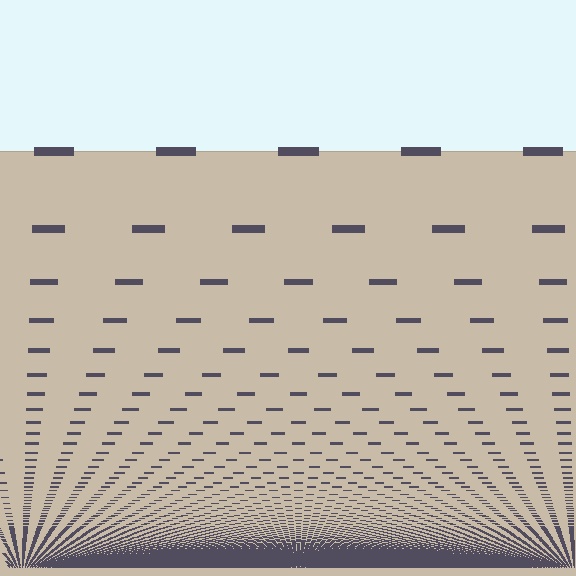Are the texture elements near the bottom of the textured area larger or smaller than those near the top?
Smaller. The gradient is inverted — elements near the bottom are smaller and denser.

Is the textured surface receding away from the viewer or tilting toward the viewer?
The surface appears to tilt toward the viewer. Texture elements get larger and sparser toward the top.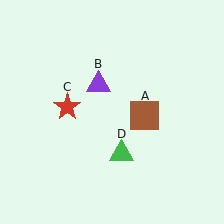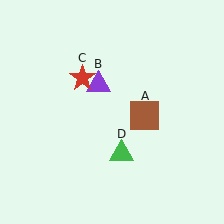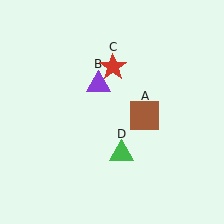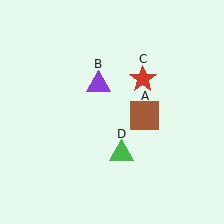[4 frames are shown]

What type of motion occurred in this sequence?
The red star (object C) rotated clockwise around the center of the scene.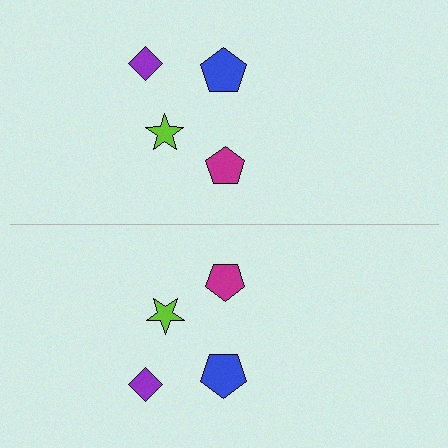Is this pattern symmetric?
Yes, this pattern has bilateral (reflection) symmetry.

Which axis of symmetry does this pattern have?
The pattern has a horizontal axis of symmetry running through the center of the image.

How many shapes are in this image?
There are 8 shapes in this image.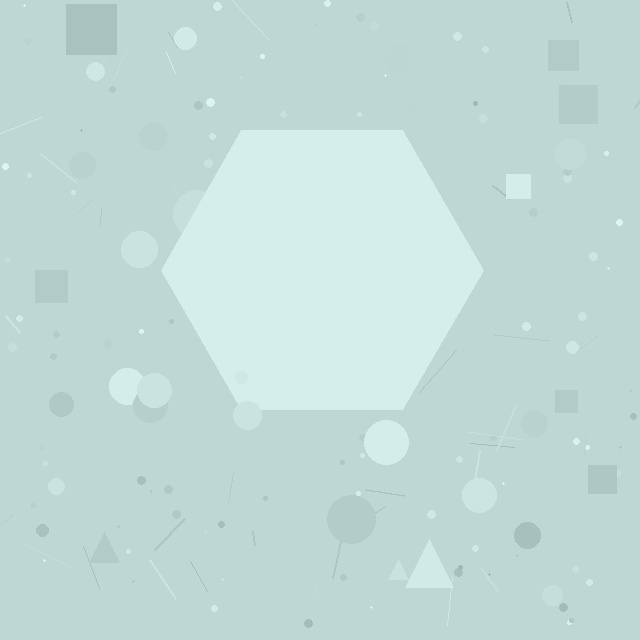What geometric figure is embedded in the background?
A hexagon is embedded in the background.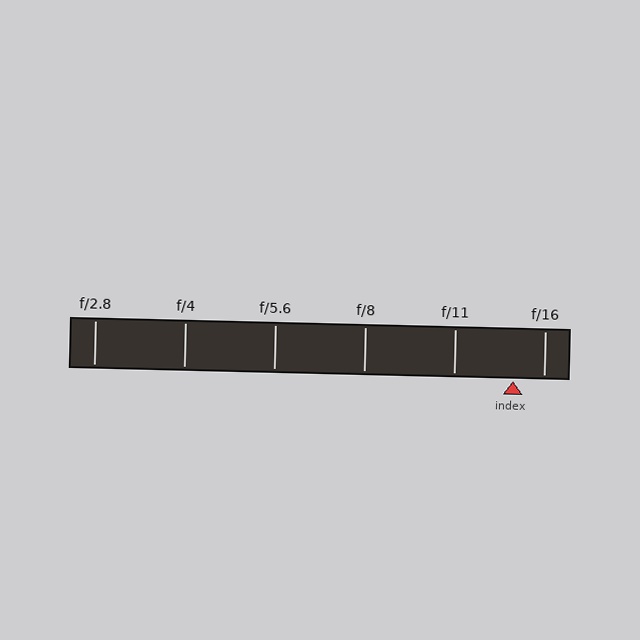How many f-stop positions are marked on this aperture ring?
There are 6 f-stop positions marked.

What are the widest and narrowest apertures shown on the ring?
The widest aperture shown is f/2.8 and the narrowest is f/16.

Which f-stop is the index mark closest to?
The index mark is closest to f/16.